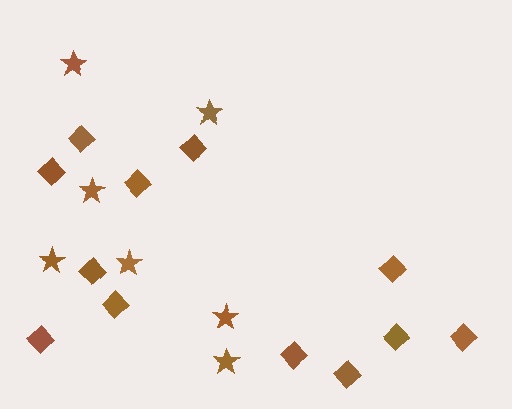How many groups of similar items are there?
There are 2 groups: one group of stars (7) and one group of diamonds (12).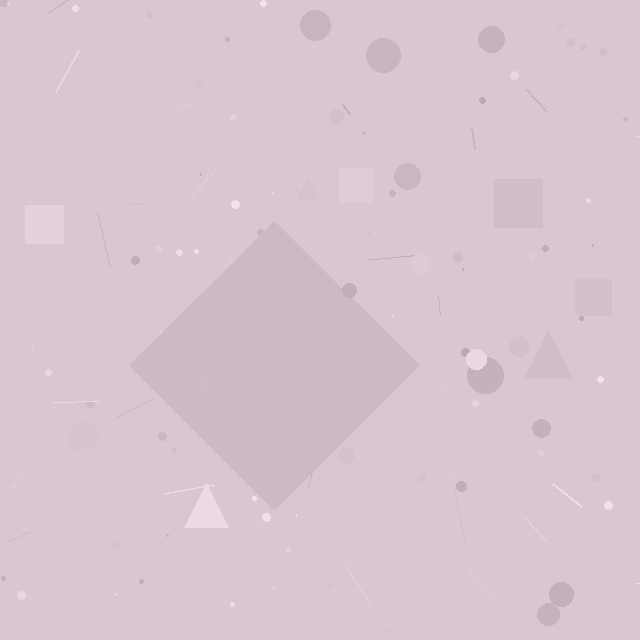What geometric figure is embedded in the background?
A diamond is embedded in the background.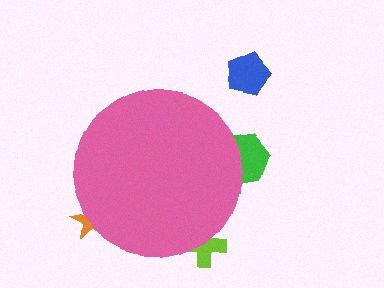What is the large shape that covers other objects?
A pink circle.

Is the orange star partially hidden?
Yes, the orange star is partially hidden behind the pink circle.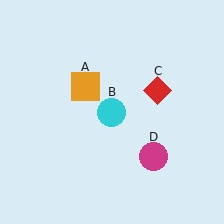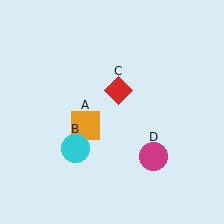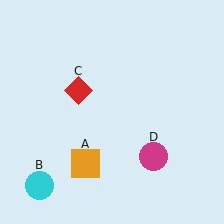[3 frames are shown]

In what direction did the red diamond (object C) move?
The red diamond (object C) moved left.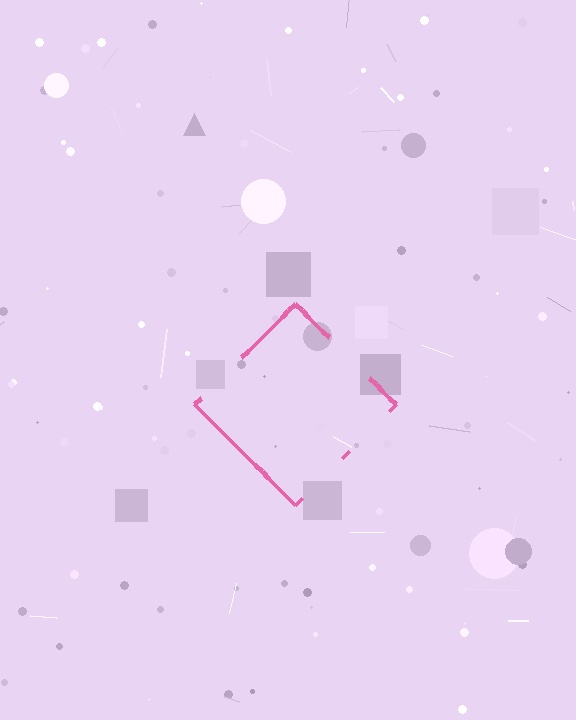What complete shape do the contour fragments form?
The contour fragments form a diamond.